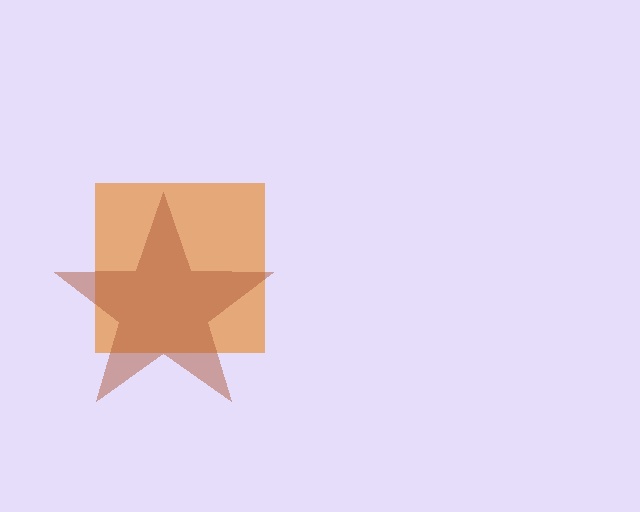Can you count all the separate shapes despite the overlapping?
Yes, there are 2 separate shapes.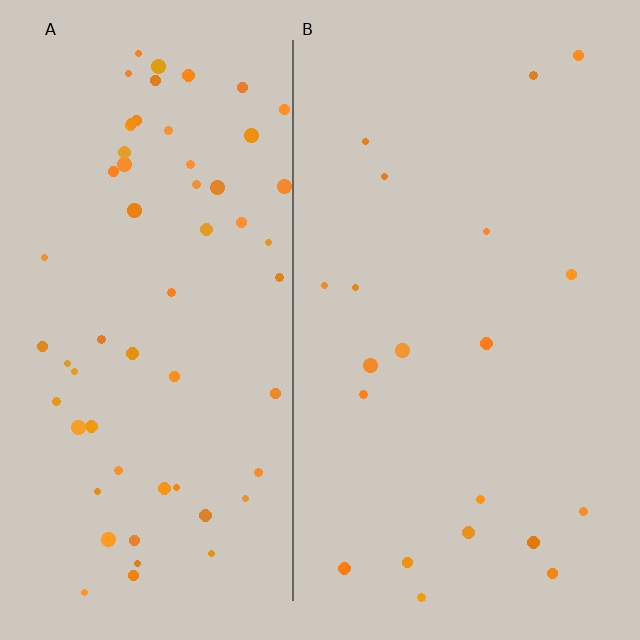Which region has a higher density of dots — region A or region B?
A (the left).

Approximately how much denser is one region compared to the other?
Approximately 3.0× — region A over region B.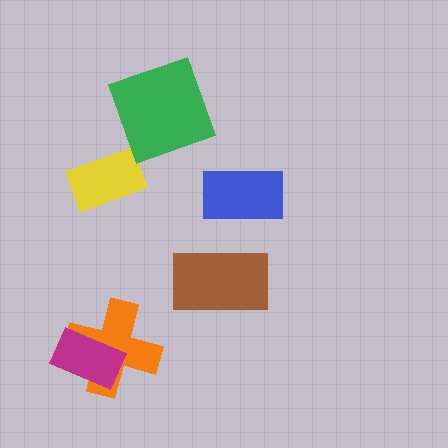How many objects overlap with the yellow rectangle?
0 objects overlap with the yellow rectangle.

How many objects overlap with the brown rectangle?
0 objects overlap with the brown rectangle.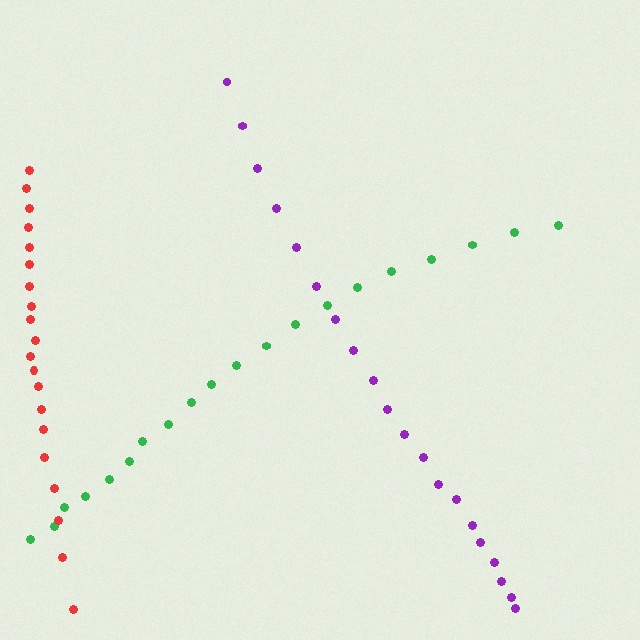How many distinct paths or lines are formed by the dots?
There are 3 distinct paths.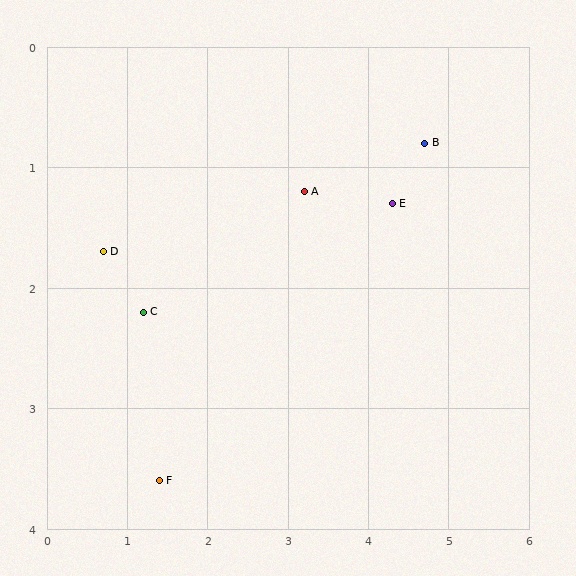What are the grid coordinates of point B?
Point B is at approximately (4.7, 0.8).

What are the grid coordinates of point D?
Point D is at approximately (0.7, 1.7).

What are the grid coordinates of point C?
Point C is at approximately (1.2, 2.2).